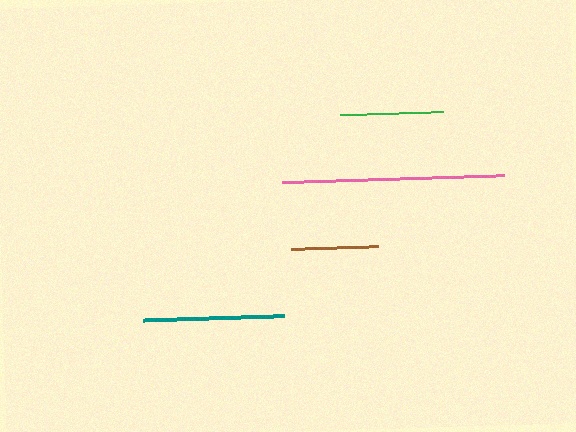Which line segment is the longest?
The pink line is the longest at approximately 221 pixels.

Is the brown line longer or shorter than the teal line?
The teal line is longer than the brown line.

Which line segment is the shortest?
The brown line is the shortest at approximately 87 pixels.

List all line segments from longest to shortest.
From longest to shortest: pink, teal, green, brown.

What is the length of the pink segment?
The pink segment is approximately 221 pixels long.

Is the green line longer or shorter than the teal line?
The teal line is longer than the green line.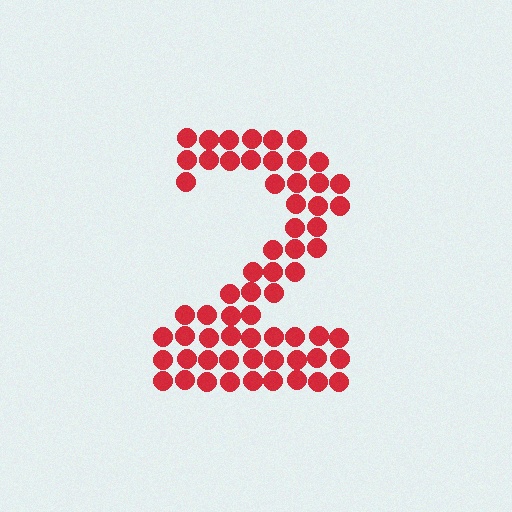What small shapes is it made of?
It is made of small circles.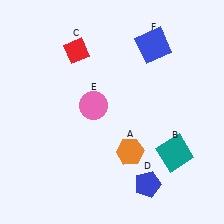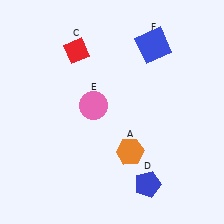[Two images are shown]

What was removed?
The teal square (B) was removed in Image 2.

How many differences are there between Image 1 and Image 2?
There is 1 difference between the two images.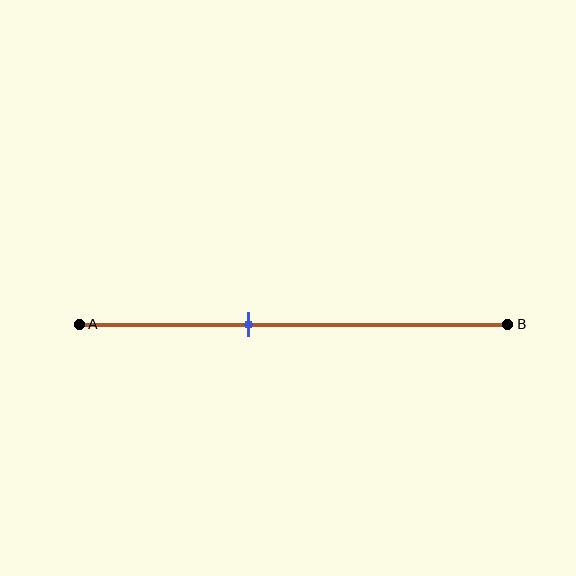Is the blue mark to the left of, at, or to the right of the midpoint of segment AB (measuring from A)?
The blue mark is to the left of the midpoint of segment AB.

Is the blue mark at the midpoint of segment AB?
No, the mark is at about 40% from A, not at the 50% midpoint.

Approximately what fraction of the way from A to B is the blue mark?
The blue mark is approximately 40% of the way from A to B.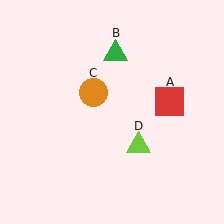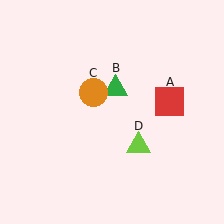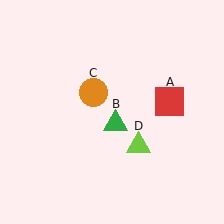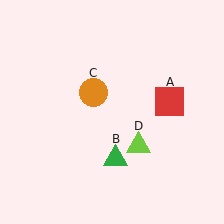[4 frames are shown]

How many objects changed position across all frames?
1 object changed position: green triangle (object B).